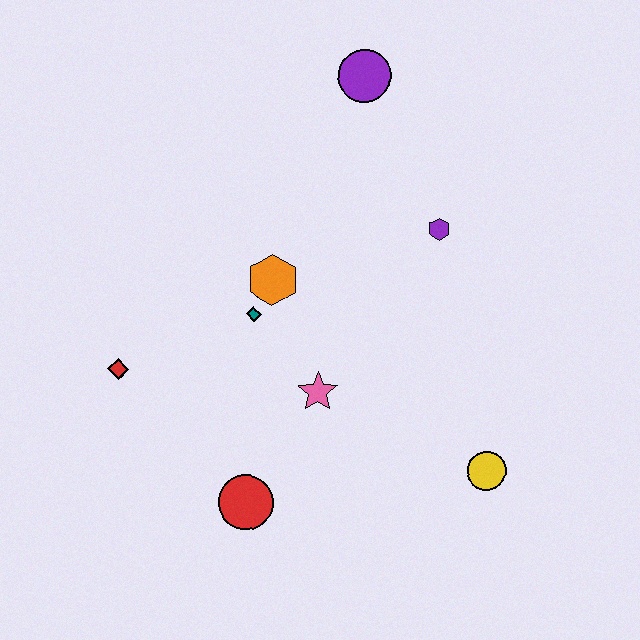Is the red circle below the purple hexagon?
Yes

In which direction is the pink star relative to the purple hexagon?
The pink star is below the purple hexagon.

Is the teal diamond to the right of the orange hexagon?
No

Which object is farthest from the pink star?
The purple circle is farthest from the pink star.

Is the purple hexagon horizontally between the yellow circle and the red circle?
Yes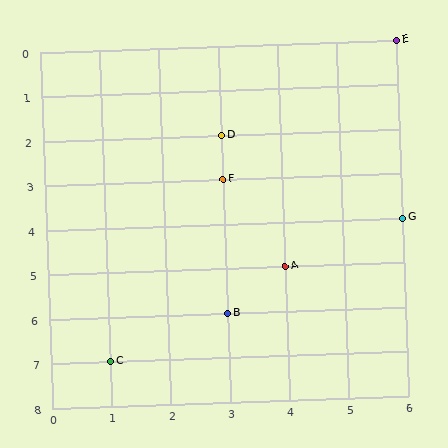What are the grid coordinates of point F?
Point F is at grid coordinates (3, 3).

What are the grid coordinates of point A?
Point A is at grid coordinates (4, 5).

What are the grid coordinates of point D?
Point D is at grid coordinates (3, 2).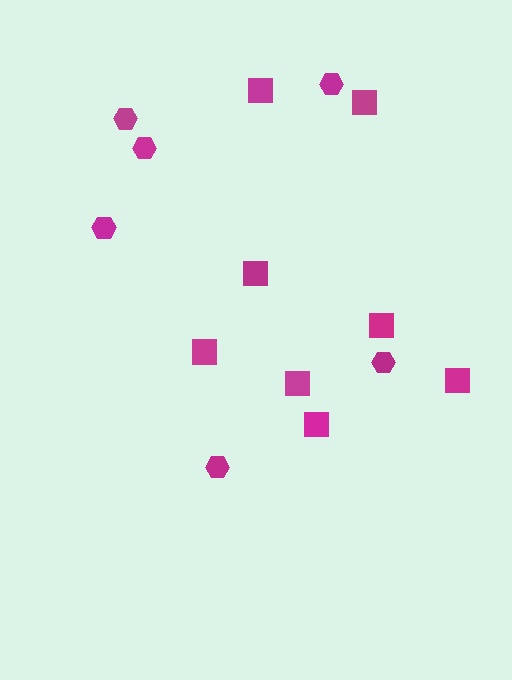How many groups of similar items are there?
There are 2 groups: one group of squares (8) and one group of hexagons (6).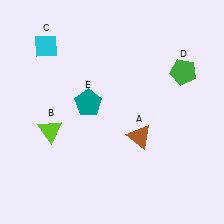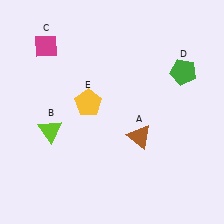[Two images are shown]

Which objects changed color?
C changed from cyan to magenta. E changed from teal to yellow.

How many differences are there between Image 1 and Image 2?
There are 2 differences between the two images.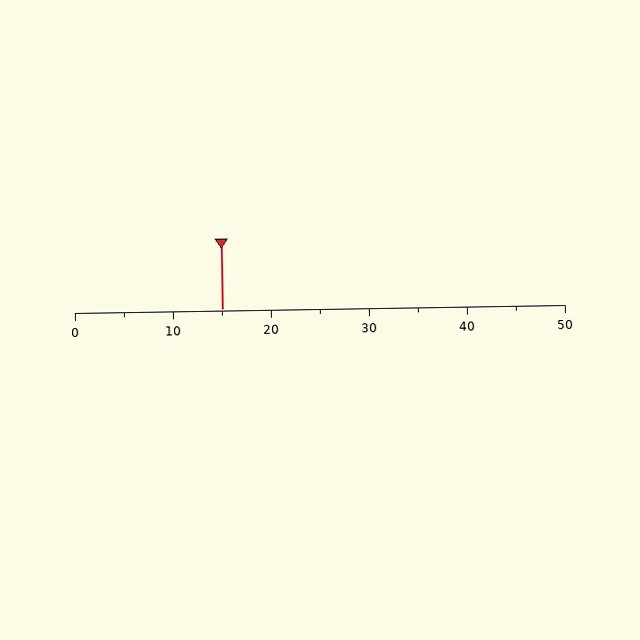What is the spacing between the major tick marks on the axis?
The major ticks are spaced 10 apart.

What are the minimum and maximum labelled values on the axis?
The axis runs from 0 to 50.